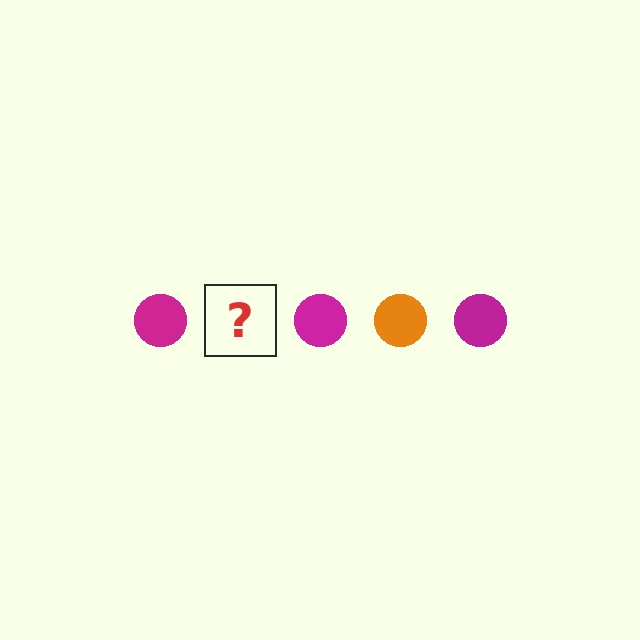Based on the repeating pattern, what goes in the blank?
The blank should be an orange circle.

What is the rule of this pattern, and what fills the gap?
The rule is that the pattern cycles through magenta, orange circles. The gap should be filled with an orange circle.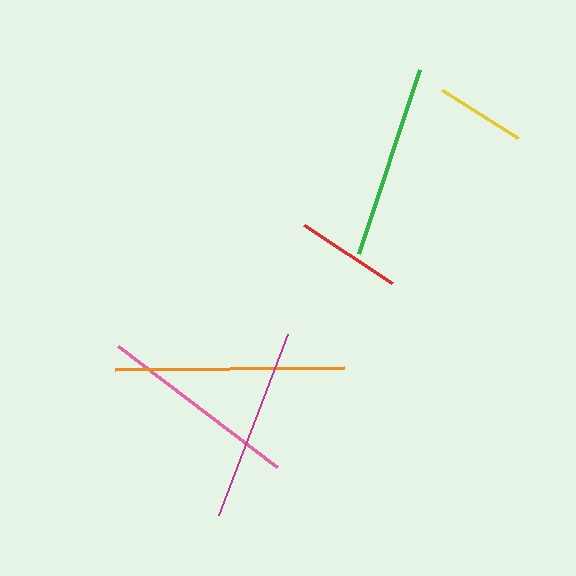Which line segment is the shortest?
The yellow line is the shortest at approximately 90 pixels.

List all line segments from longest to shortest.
From longest to shortest: orange, pink, magenta, green, red, yellow.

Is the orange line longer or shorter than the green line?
The orange line is longer than the green line.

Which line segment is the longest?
The orange line is the longest at approximately 229 pixels.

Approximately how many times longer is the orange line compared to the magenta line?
The orange line is approximately 1.2 times the length of the magenta line.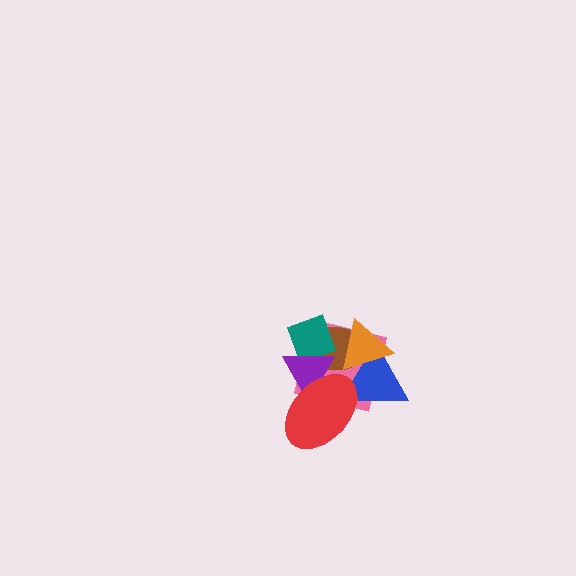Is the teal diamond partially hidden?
Yes, it is partially covered by another shape.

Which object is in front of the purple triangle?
The red ellipse is in front of the purple triangle.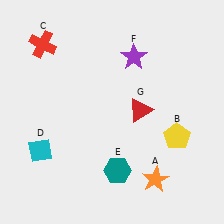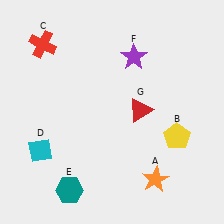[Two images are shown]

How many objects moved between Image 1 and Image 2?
1 object moved between the two images.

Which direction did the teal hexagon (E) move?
The teal hexagon (E) moved left.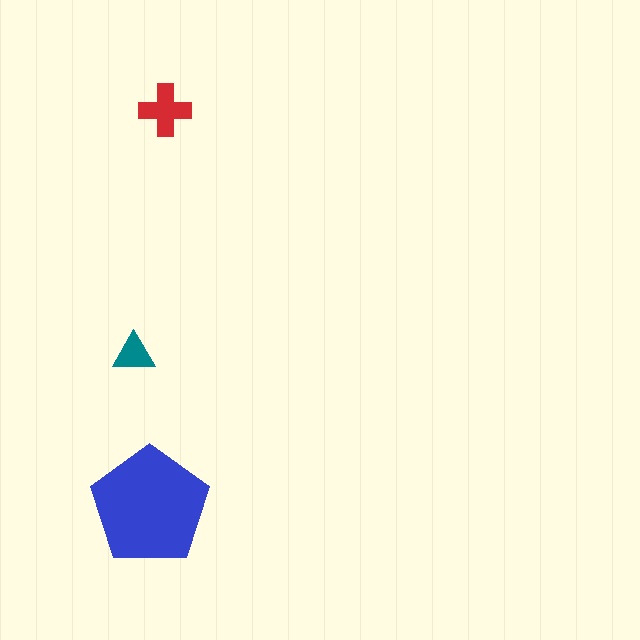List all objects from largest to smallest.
The blue pentagon, the red cross, the teal triangle.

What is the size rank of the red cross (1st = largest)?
2nd.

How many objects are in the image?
There are 3 objects in the image.